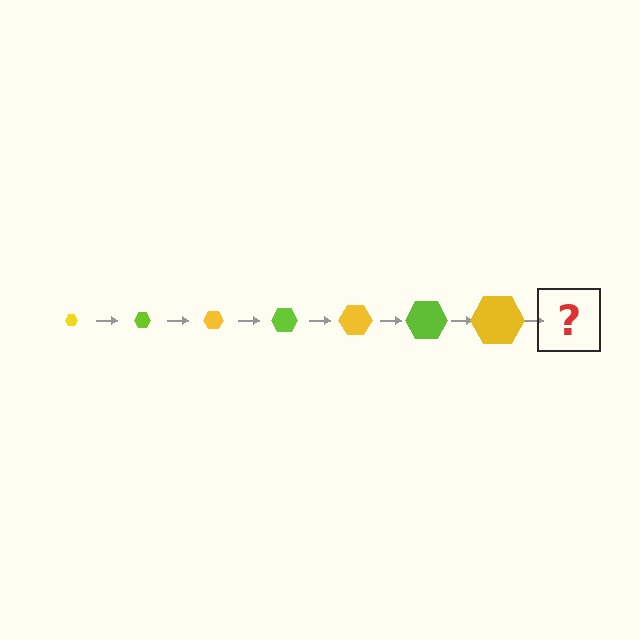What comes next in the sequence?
The next element should be a lime hexagon, larger than the previous one.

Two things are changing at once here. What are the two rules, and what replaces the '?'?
The two rules are that the hexagon grows larger each step and the color cycles through yellow and lime. The '?' should be a lime hexagon, larger than the previous one.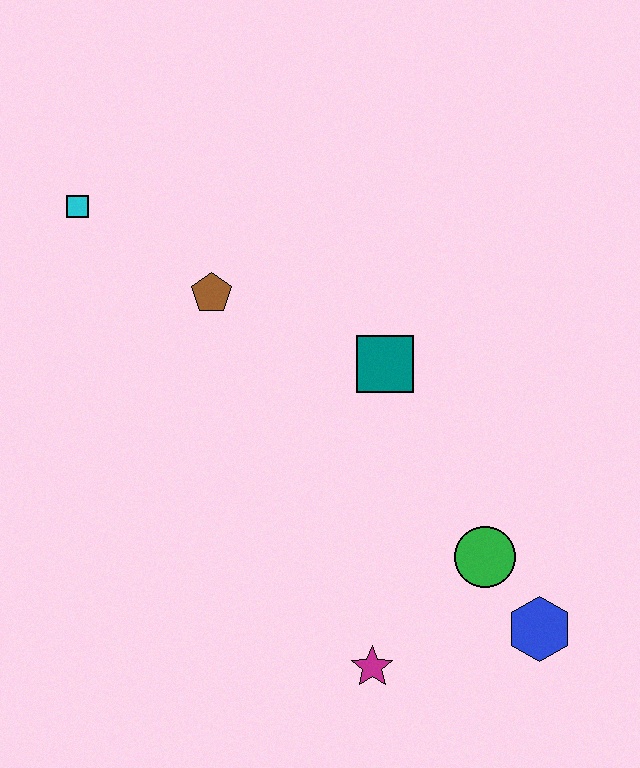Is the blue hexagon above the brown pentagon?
No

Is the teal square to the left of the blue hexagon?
Yes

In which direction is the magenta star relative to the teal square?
The magenta star is below the teal square.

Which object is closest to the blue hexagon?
The green circle is closest to the blue hexagon.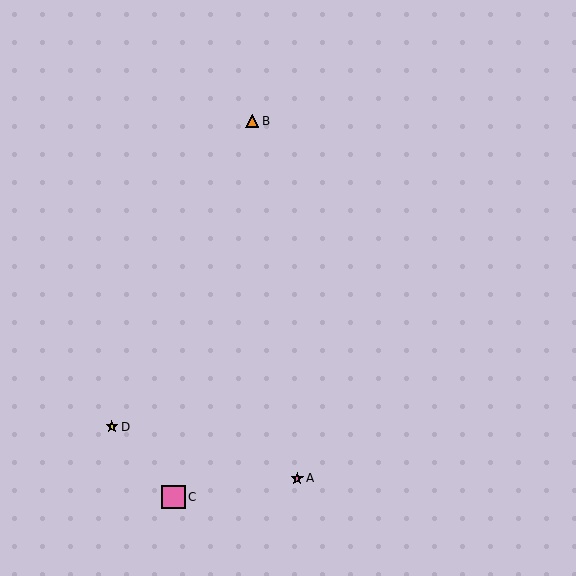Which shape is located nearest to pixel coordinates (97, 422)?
The yellow star (labeled D) at (112, 427) is nearest to that location.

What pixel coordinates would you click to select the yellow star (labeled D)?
Click at (112, 427) to select the yellow star D.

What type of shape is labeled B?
Shape B is an orange triangle.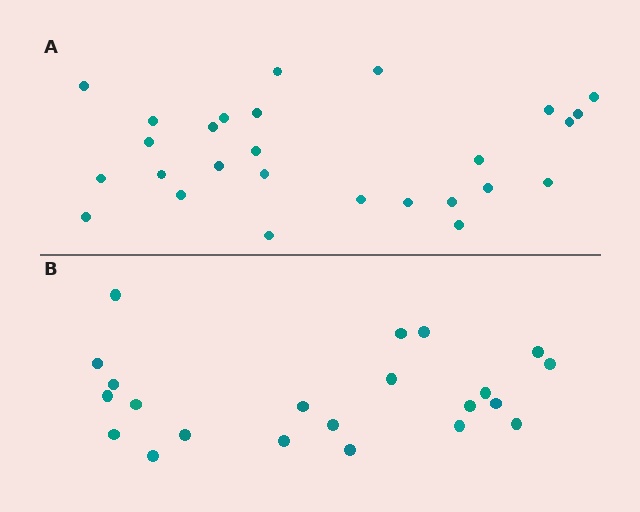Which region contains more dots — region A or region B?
Region A (the top region) has more dots.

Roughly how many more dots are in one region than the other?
Region A has about 5 more dots than region B.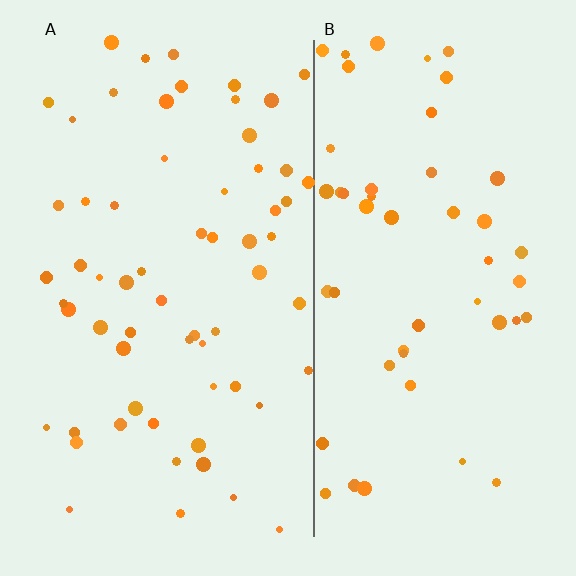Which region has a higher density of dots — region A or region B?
A (the left).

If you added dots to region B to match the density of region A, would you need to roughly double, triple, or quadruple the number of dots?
Approximately double.